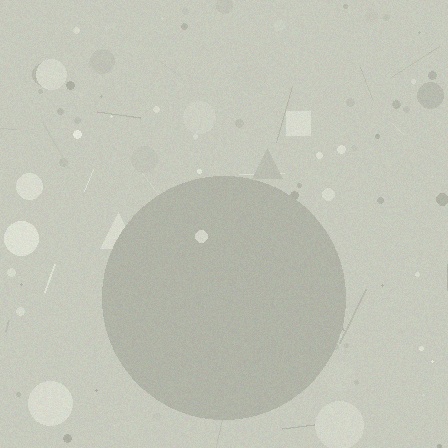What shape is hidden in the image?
A circle is hidden in the image.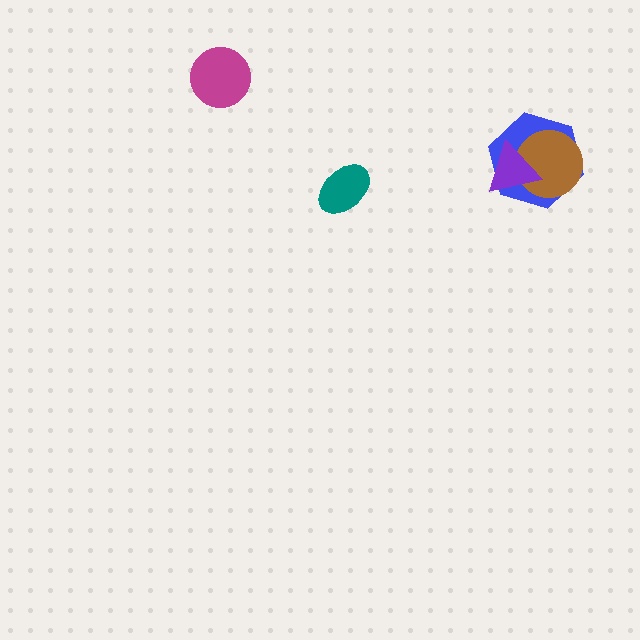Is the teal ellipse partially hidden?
No, no other shape covers it.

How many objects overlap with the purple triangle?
2 objects overlap with the purple triangle.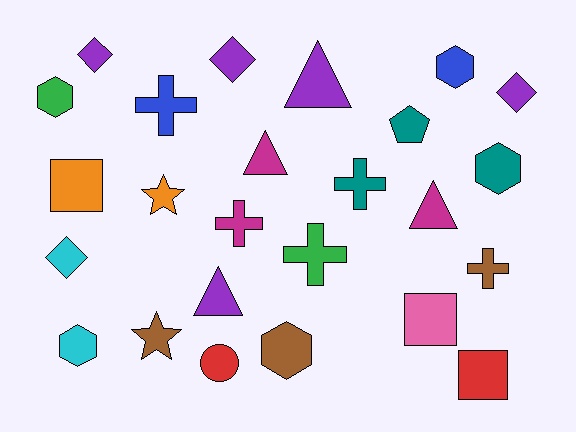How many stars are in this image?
There are 2 stars.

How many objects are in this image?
There are 25 objects.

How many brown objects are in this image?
There are 3 brown objects.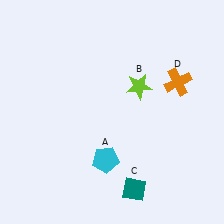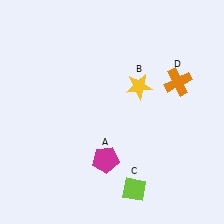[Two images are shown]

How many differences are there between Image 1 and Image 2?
There are 3 differences between the two images.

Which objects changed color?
A changed from cyan to magenta. B changed from lime to yellow. C changed from teal to lime.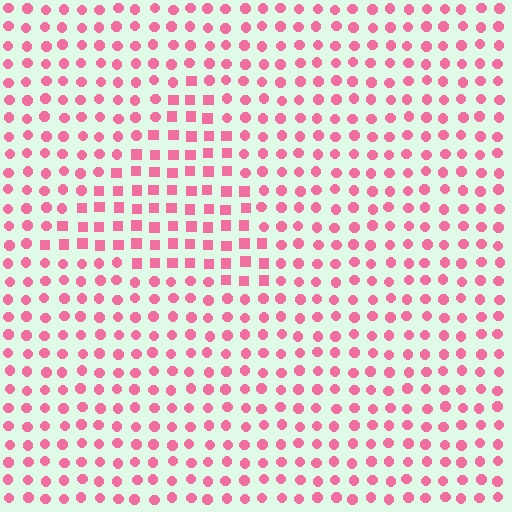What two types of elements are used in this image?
The image uses squares inside the triangle region and circles outside it.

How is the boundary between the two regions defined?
The boundary is defined by a change in element shape: squares inside vs. circles outside. All elements share the same color and spacing.